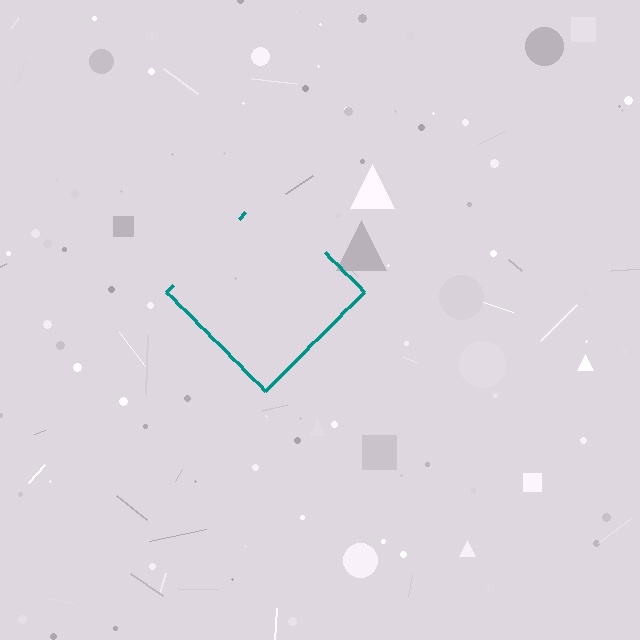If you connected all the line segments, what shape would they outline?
They would outline a diamond.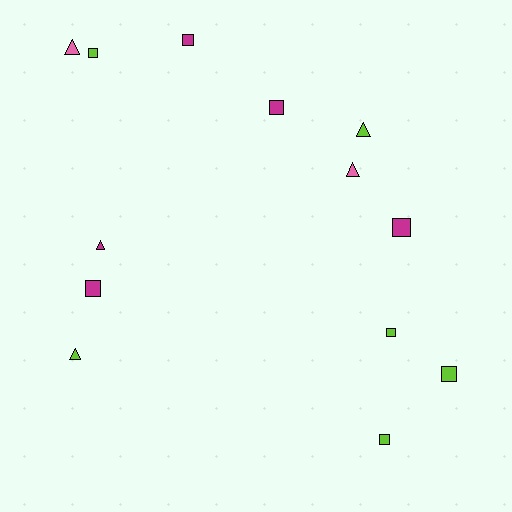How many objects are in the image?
There are 13 objects.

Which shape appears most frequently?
Square, with 8 objects.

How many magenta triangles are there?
There is 1 magenta triangle.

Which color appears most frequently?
Lime, with 6 objects.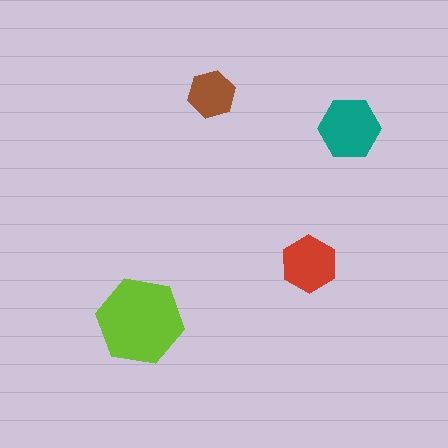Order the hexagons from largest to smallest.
the lime one, the teal one, the red one, the brown one.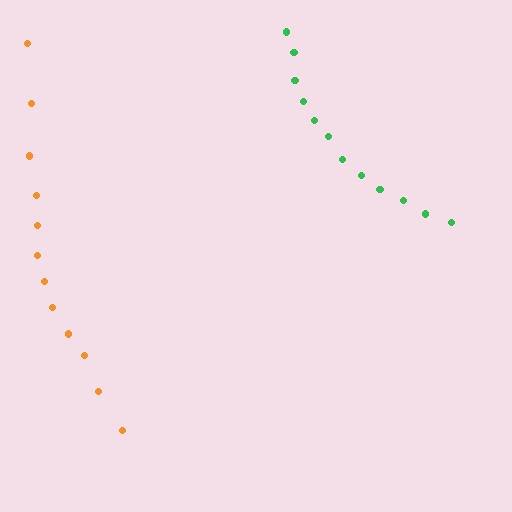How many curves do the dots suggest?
There are 2 distinct paths.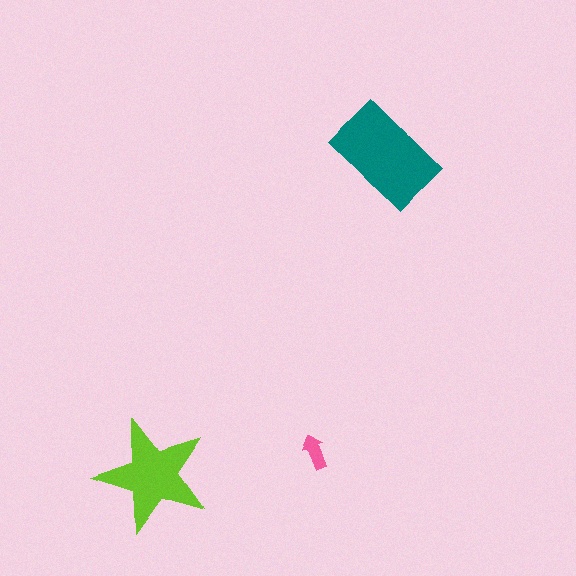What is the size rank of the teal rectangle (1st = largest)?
1st.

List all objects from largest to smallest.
The teal rectangle, the lime star, the pink arrow.